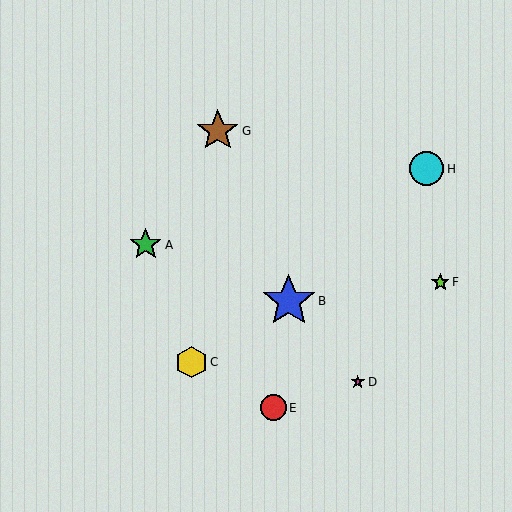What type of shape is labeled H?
Shape H is a cyan circle.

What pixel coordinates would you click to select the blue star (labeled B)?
Click at (289, 301) to select the blue star B.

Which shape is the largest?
The blue star (labeled B) is the largest.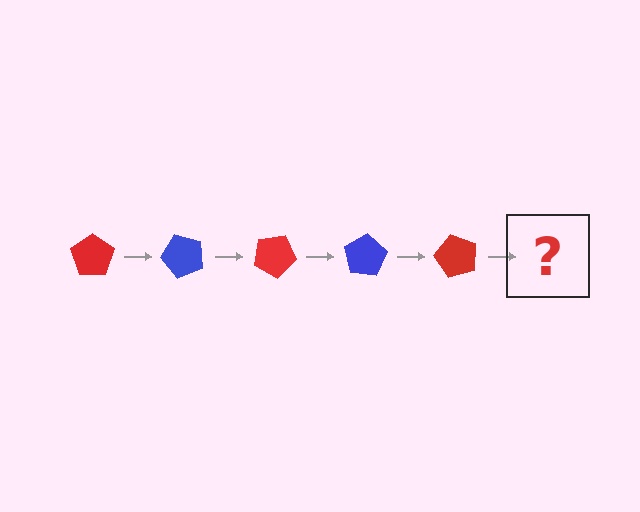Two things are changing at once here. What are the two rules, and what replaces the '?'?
The two rules are that it rotates 50 degrees each step and the color cycles through red and blue. The '?' should be a blue pentagon, rotated 250 degrees from the start.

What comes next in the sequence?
The next element should be a blue pentagon, rotated 250 degrees from the start.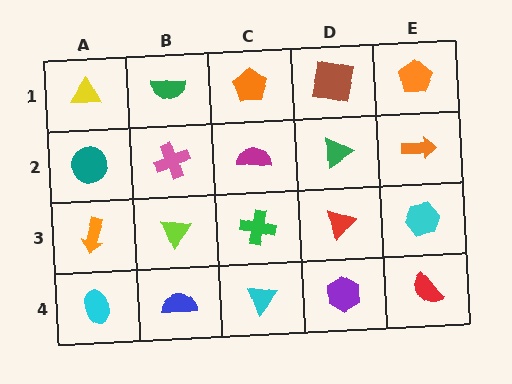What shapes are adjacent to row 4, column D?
A red triangle (row 3, column D), a cyan triangle (row 4, column C), a red semicircle (row 4, column E).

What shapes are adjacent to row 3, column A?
A teal circle (row 2, column A), a cyan ellipse (row 4, column A), a lime triangle (row 3, column B).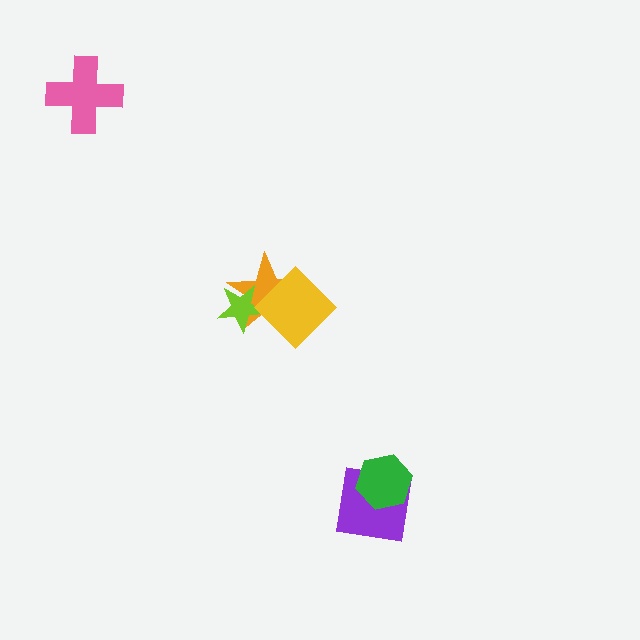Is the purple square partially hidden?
Yes, it is partially covered by another shape.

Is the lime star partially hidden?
Yes, it is partially covered by another shape.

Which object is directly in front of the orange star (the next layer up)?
The lime star is directly in front of the orange star.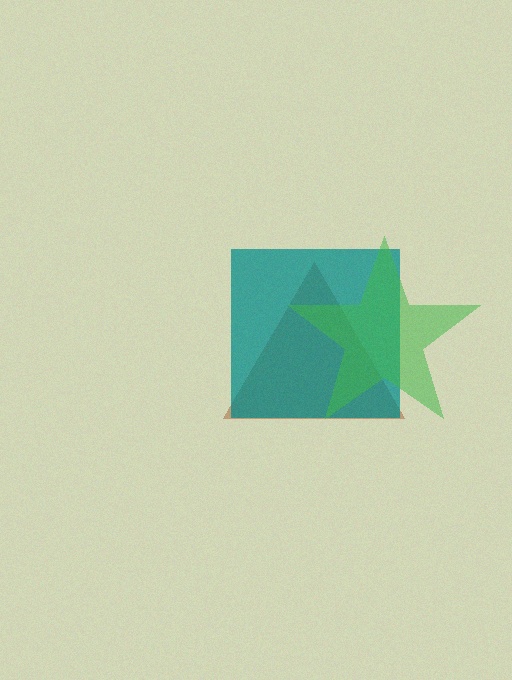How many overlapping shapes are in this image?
There are 3 overlapping shapes in the image.